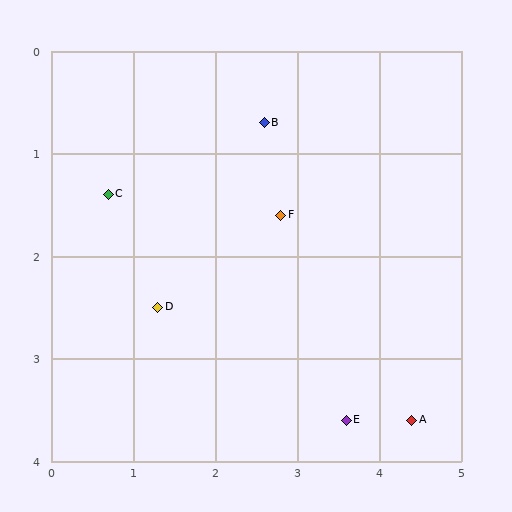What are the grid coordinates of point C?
Point C is at approximately (0.7, 1.4).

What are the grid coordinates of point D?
Point D is at approximately (1.3, 2.5).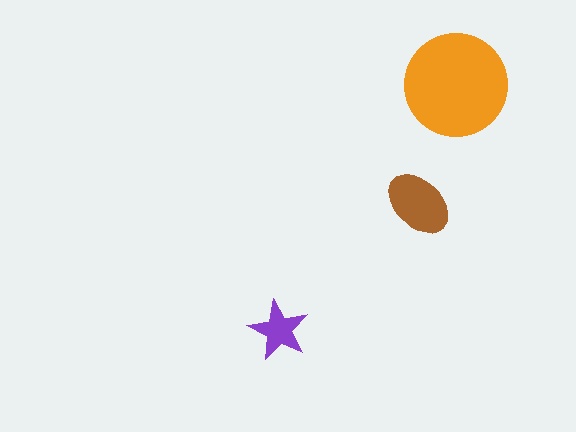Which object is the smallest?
The purple star.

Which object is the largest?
The orange circle.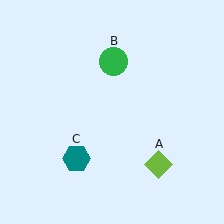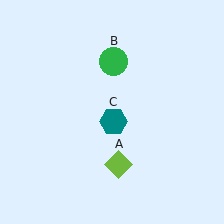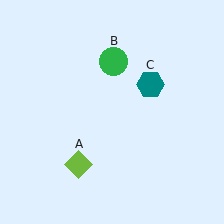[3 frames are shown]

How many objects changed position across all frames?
2 objects changed position: lime diamond (object A), teal hexagon (object C).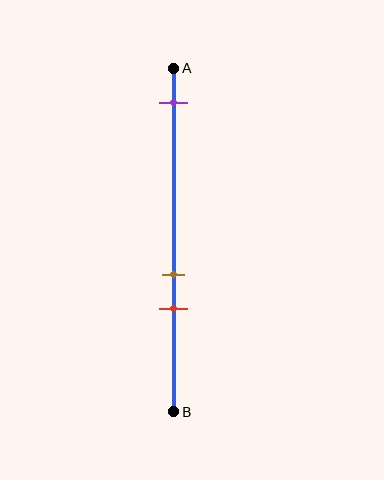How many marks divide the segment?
There are 3 marks dividing the segment.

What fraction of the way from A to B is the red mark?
The red mark is approximately 70% (0.7) of the way from A to B.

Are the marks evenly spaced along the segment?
No, the marks are not evenly spaced.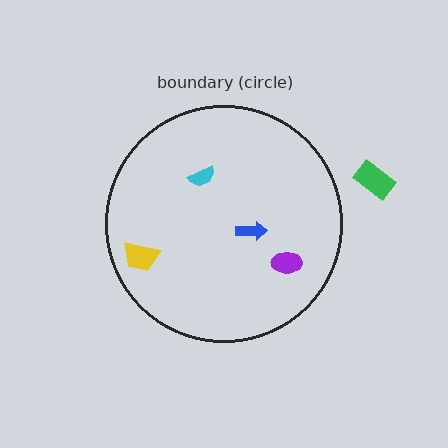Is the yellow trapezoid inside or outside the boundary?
Inside.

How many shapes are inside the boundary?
4 inside, 1 outside.